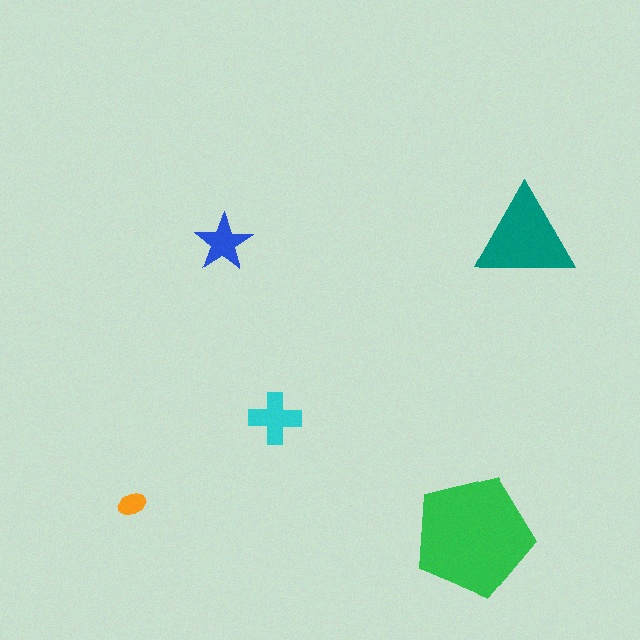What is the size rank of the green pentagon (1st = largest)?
1st.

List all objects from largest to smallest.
The green pentagon, the teal triangle, the cyan cross, the blue star, the orange ellipse.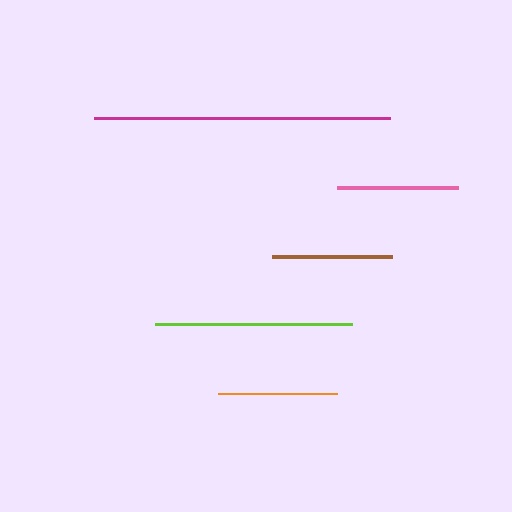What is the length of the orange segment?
The orange segment is approximately 119 pixels long.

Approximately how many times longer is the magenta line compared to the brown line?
The magenta line is approximately 2.5 times the length of the brown line.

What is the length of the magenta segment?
The magenta segment is approximately 296 pixels long.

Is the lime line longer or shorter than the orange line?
The lime line is longer than the orange line.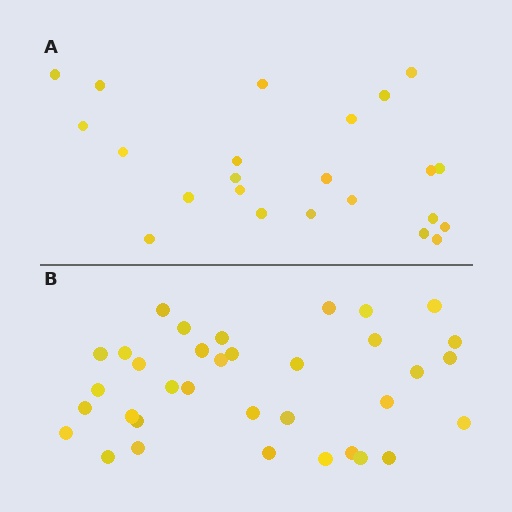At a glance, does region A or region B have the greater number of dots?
Region B (the bottom region) has more dots.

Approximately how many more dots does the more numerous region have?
Region B has roughly 12 or so more dots than region A.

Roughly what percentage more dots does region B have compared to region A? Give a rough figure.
About 50% more.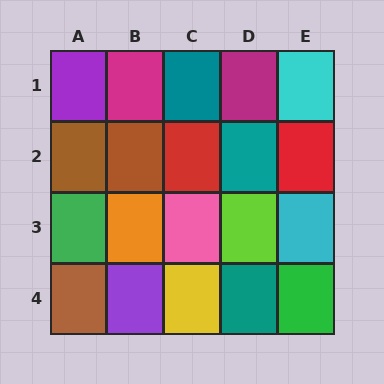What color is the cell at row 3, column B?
Orange.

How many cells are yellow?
1 cell is yellow.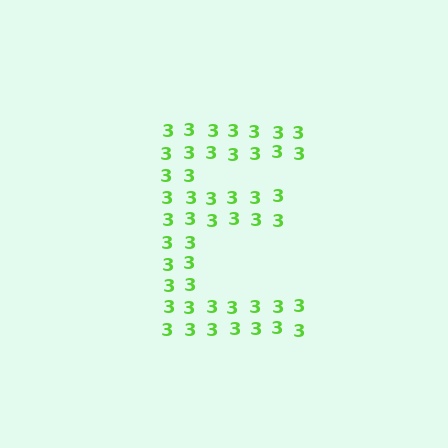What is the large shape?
The large shape is the letter E.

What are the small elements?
The small elements are digit 3's.